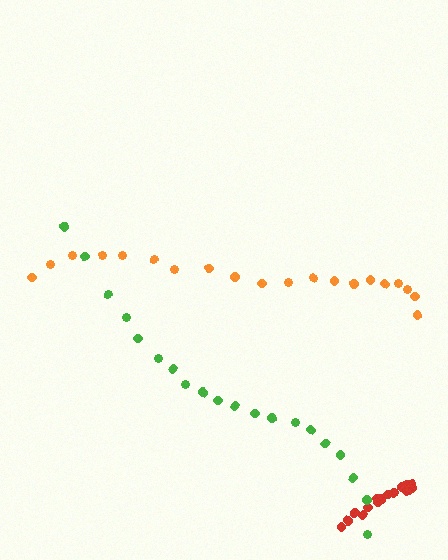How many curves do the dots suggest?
There are 3 distinct paths.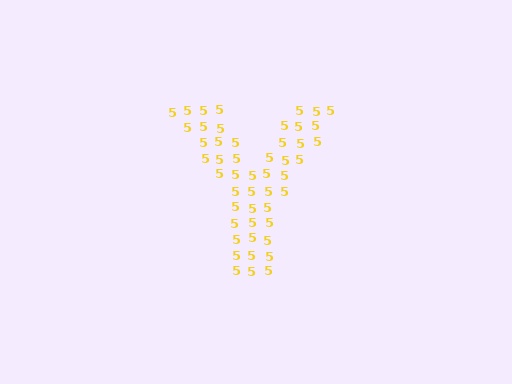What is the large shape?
The large shape is the letter Y.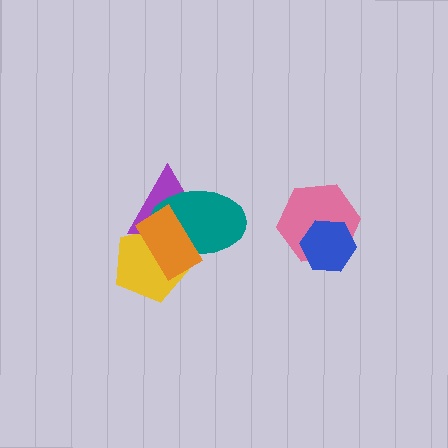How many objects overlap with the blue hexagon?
1 object overlaps with the blue hexagon.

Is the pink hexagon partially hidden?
Yes, it is partially covered by another shape.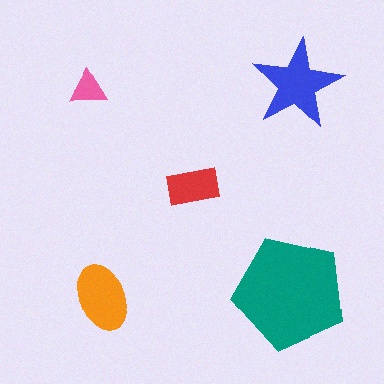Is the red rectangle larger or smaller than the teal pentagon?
Smaller.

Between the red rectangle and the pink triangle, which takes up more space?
The red rectangle.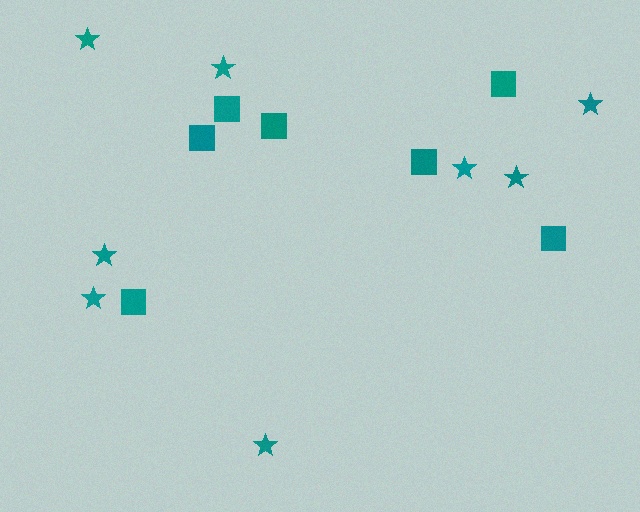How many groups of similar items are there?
There are 2 groups: one group of squares (7) and one group of stars (8).